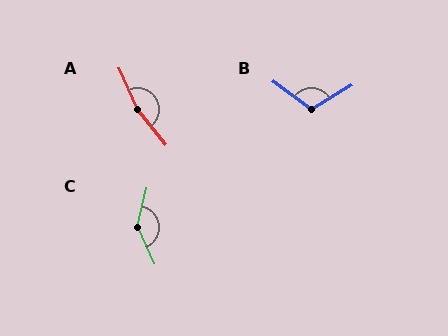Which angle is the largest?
A, at approximately 164 degrees.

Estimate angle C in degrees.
Approximately 142 degrees.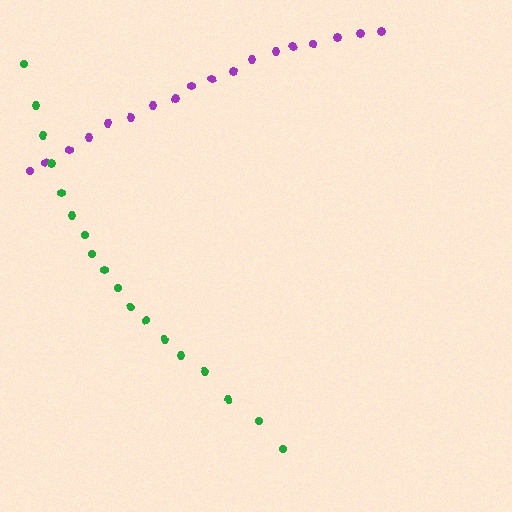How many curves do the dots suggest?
There are 2 distinct paths.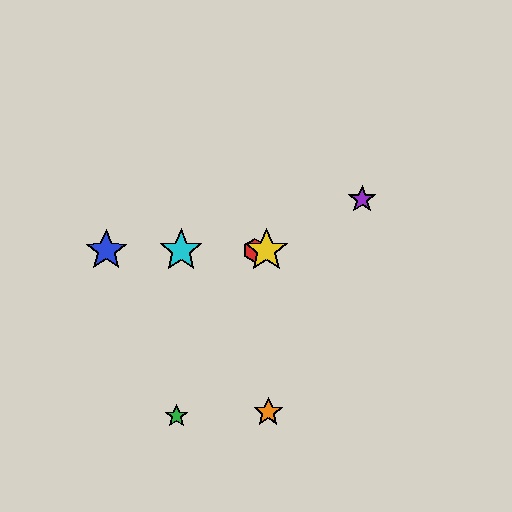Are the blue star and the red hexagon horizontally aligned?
Yes, both are at y≈251.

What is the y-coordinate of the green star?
The green star is at y≈416.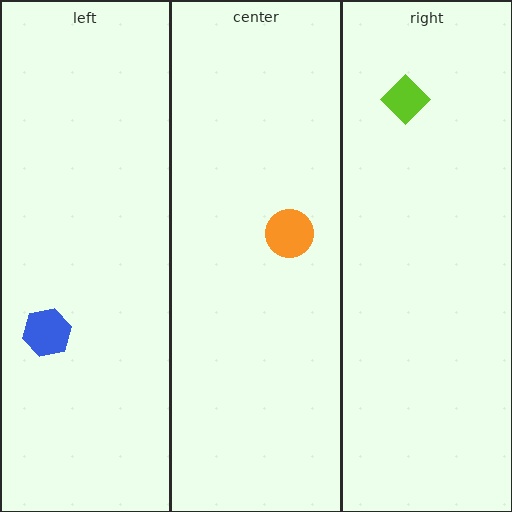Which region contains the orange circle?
The center region.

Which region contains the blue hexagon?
The left region.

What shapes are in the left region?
The blue hexagon.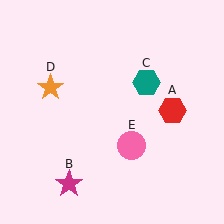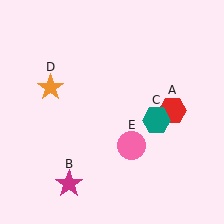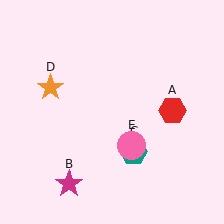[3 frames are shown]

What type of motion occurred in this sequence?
The teal hexagon (object C) rotated clockwise around the center of the scene.